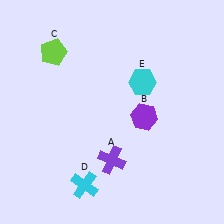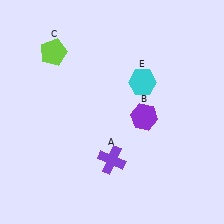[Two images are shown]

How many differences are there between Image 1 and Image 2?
There is 1 difference between the two images.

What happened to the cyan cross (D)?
The cyan cross (D) was removed in Image 2. It was in the bottom-left area of Image 1.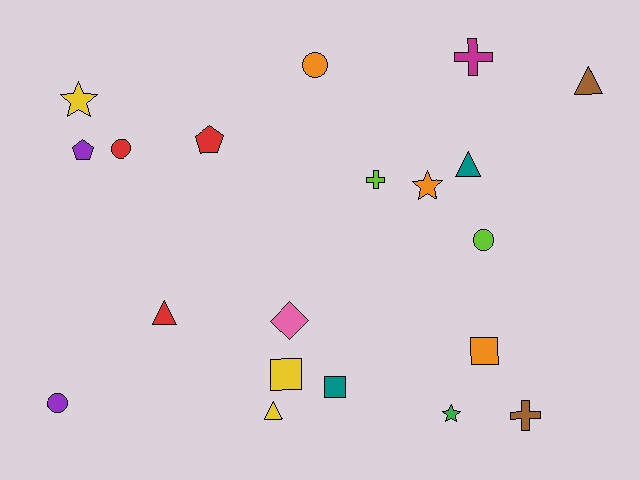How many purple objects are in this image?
There are 2 purple objects.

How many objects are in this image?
There are 20 objects.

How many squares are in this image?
There are 3 squares.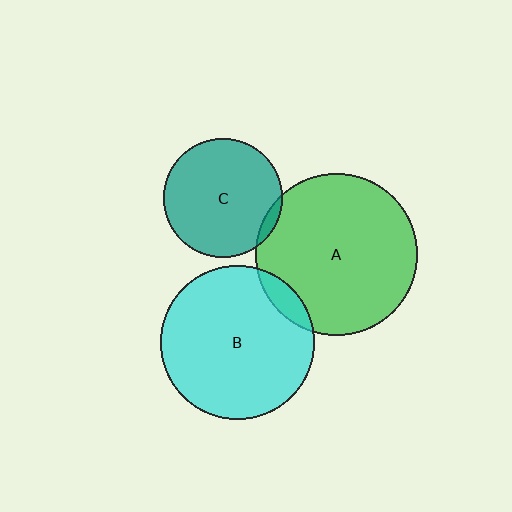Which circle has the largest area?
Circle A (green).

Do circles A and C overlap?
Yes.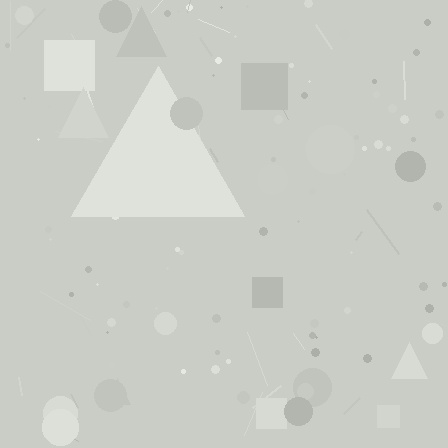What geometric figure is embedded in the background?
A triangle is embedded in the background.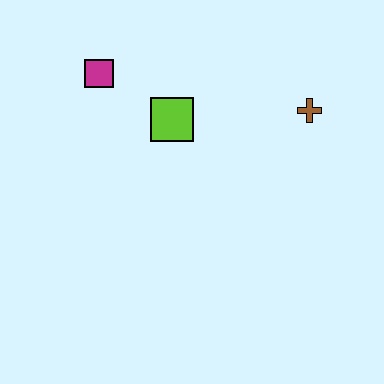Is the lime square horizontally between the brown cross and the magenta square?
Yes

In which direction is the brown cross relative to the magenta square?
The brown cross is to the right of the magenta square.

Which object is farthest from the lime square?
The brown cross is farthest from the lime square.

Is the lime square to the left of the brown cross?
Yes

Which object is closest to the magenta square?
The lime square is closest to the magenta square.